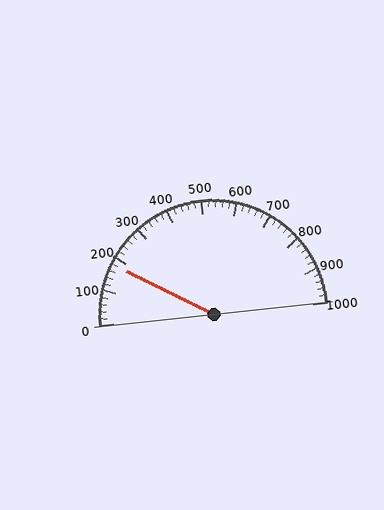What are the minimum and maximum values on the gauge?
The gauge ranges from 0 to 1000.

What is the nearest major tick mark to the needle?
The nearest major tick mark is 200.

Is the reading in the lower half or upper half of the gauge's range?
The reading is in the lower half of the range (0 to 1000).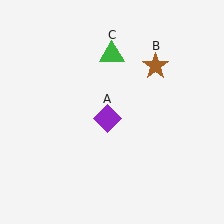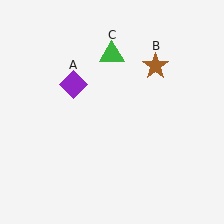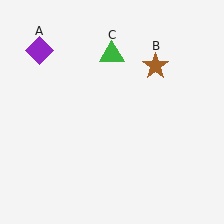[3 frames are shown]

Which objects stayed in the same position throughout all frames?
Brown star (object B) and green triangle (object C) remained stationary.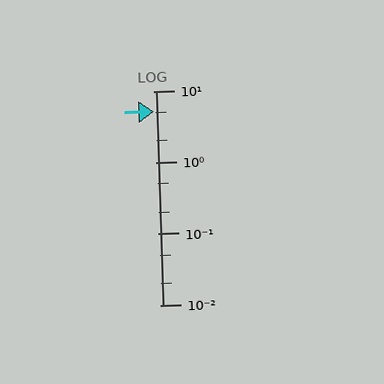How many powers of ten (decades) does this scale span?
The scale spans 3 decades, from 0.01 to 10.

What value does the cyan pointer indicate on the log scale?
The pointer indicates approximately 5.2.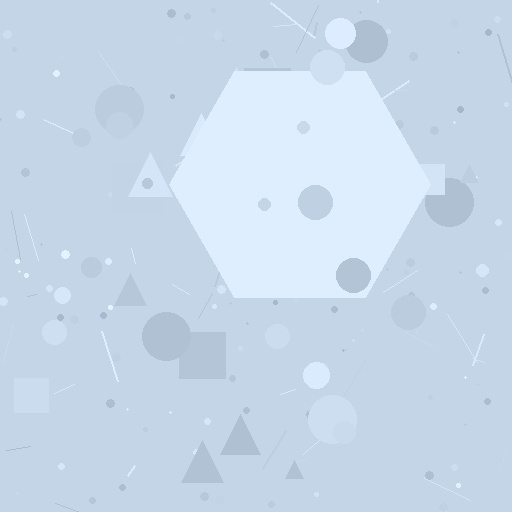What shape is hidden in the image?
A hexagon is hidden in the image.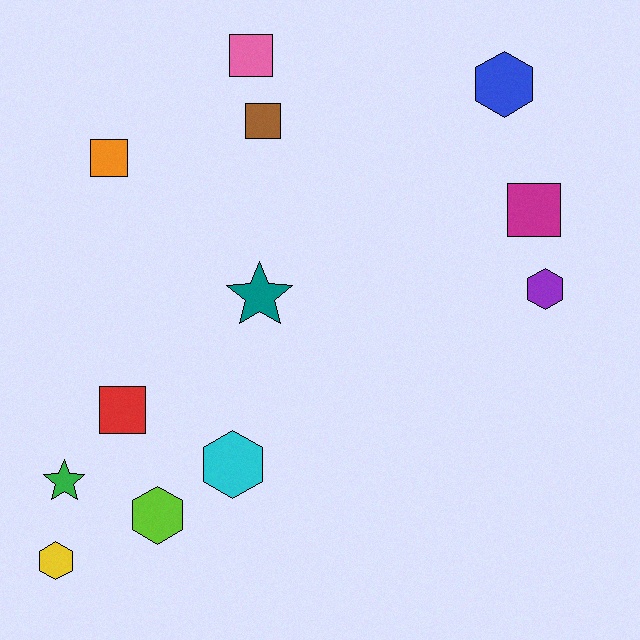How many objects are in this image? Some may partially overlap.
There are 12 objects.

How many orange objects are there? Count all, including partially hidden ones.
There is 1 orange object.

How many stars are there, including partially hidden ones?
There are 2 stars.